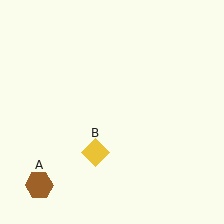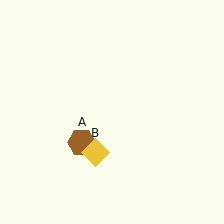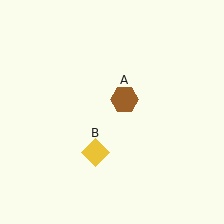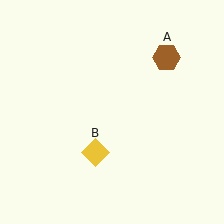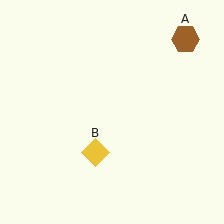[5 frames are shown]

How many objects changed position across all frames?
1 object changed position: brown hexagon (object A).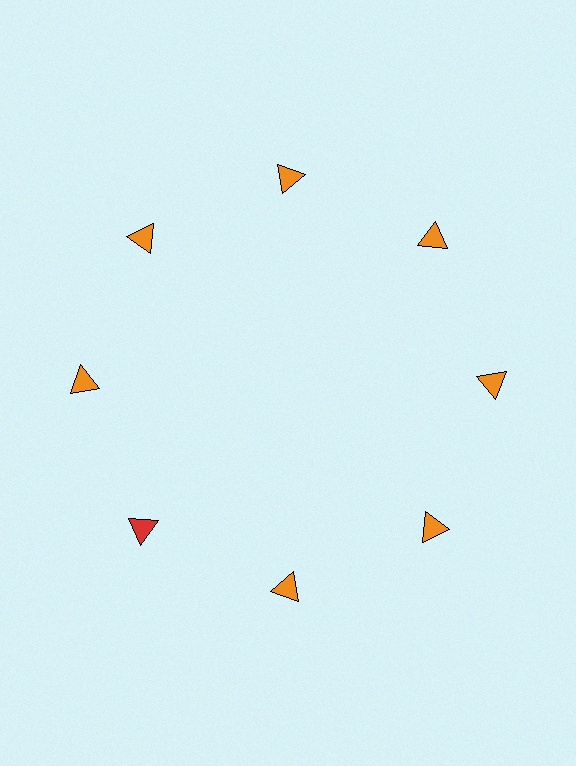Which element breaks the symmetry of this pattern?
The red triangle at roughly the 8 o'clock position breaks the symmetry. All other shapes are orange triangles.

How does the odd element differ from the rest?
It has a different color: red instead of orange.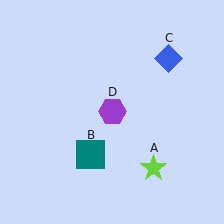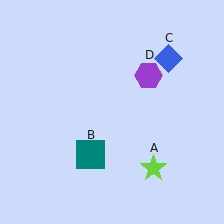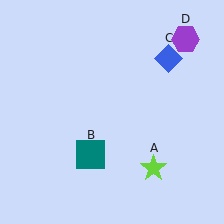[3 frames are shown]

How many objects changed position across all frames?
1 object changed position: purple hexagon (object D).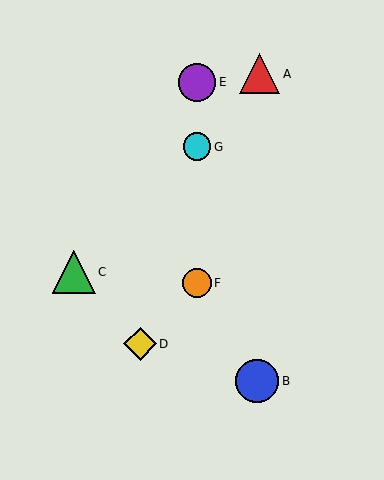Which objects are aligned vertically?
Objects E, F, G are aligned vertically.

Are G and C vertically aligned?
No, G is at x≈197 and C is at x≈74.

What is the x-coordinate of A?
Object A is at x≈260.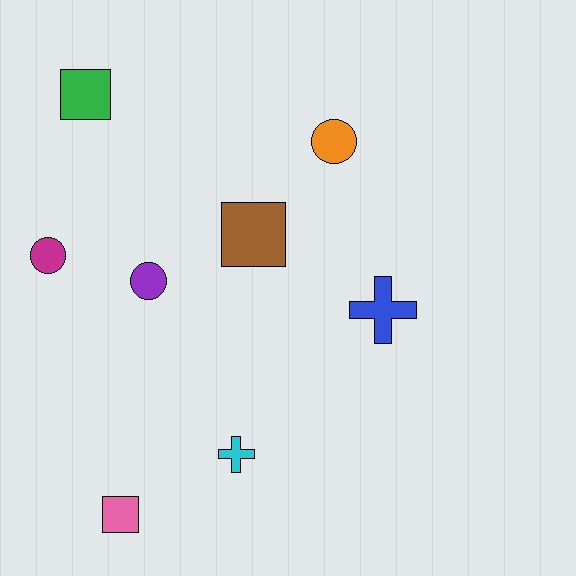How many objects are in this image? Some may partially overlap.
There are 8 objects.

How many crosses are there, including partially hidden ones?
There are 2 crosses.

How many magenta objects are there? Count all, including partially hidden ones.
There is 1 magenta object.